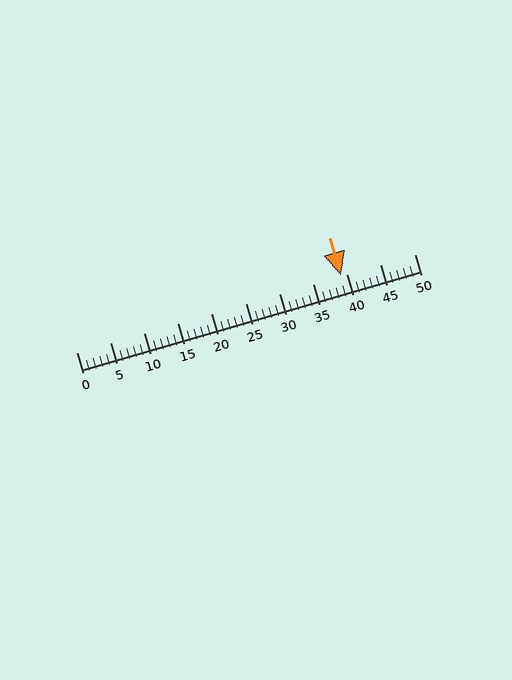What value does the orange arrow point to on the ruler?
The orange arrow points to approximately 39.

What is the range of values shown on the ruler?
The ruler shows values from 0 to 50.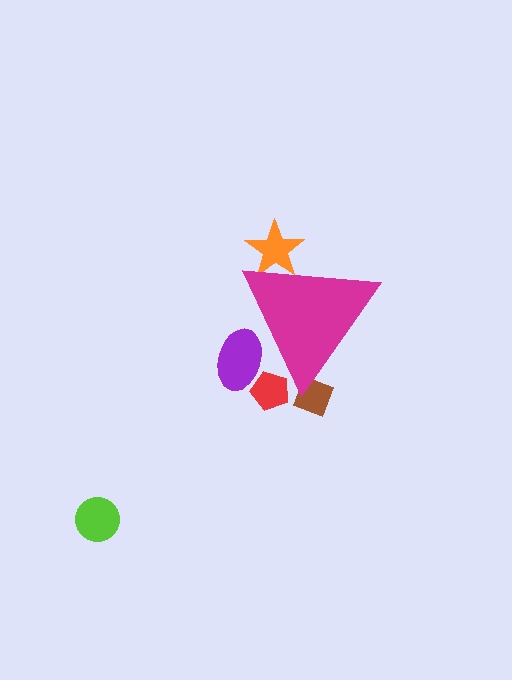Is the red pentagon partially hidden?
Yes, the red pentagon is partially hidden behind the magenta triangle.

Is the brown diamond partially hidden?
Yes, the brown diamond is partially hidden behind the magenta triangle.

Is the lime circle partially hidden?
No, the lime circle is fully visible.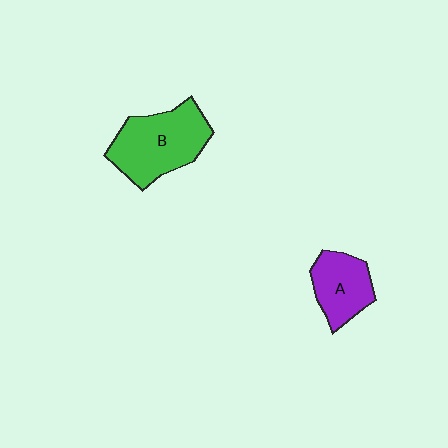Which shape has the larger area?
Shape B (green).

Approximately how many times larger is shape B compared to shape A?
Approximately 1.6 times.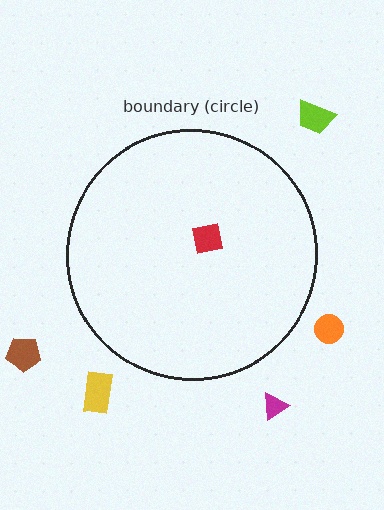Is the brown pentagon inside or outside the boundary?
Outside.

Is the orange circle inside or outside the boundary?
Outside.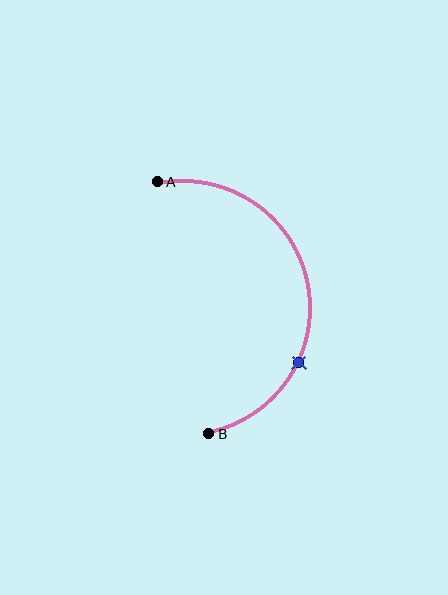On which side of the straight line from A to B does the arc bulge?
The arc bulges to the right of the straight line connecting A and B.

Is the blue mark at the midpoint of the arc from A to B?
No. The blue mark lies on the arc but is closer to endpoint B. The arc midpoint would be at the point on the curve equidistant along the arc from both A and B.